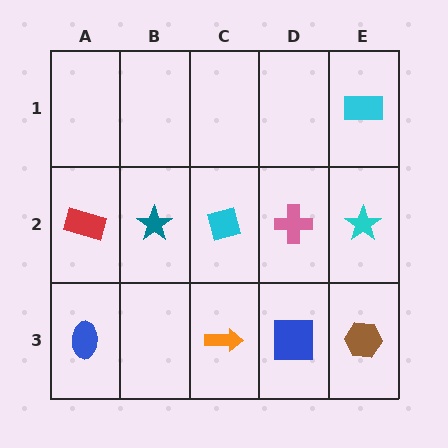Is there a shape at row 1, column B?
No, that cell is empty.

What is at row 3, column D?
A blue square.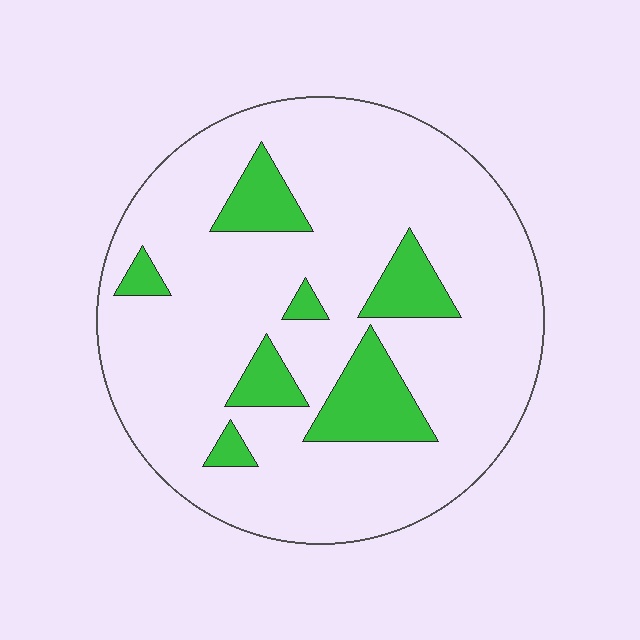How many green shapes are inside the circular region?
7.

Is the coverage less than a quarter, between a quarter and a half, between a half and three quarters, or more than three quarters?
Less than a quarter.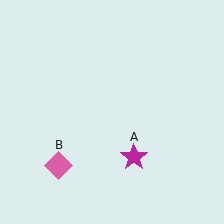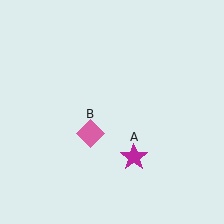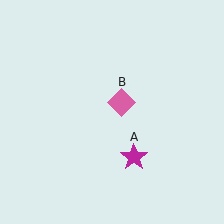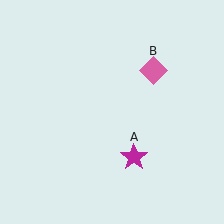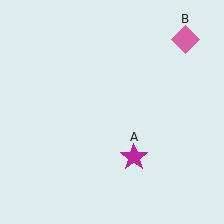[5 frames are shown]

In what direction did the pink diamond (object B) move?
The pink diamond (object B) moved up and to the right.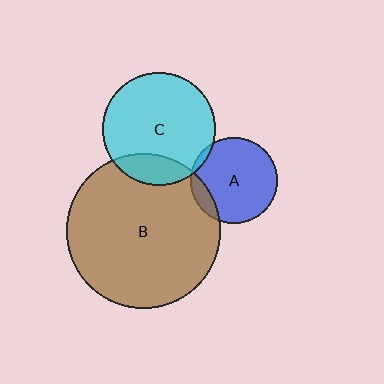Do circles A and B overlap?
Yes.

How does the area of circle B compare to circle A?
Approximately 3.2 times.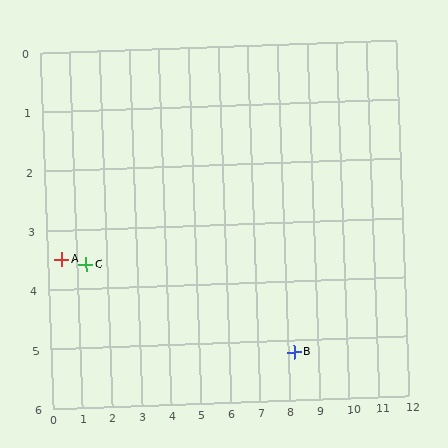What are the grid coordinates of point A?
Point A is at approximately (0.5, 3.5).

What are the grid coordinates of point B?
Point B is at approximately (8.2, 5.2).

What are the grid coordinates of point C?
Point C is at approximately (1.3, 3.6).